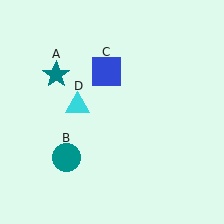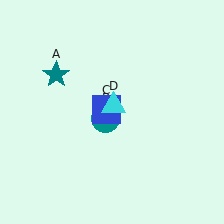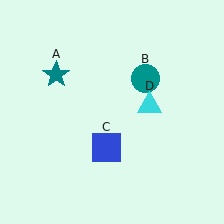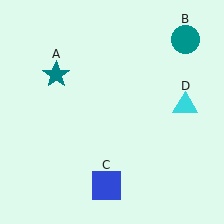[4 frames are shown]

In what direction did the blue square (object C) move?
The blue square (object C) moved down.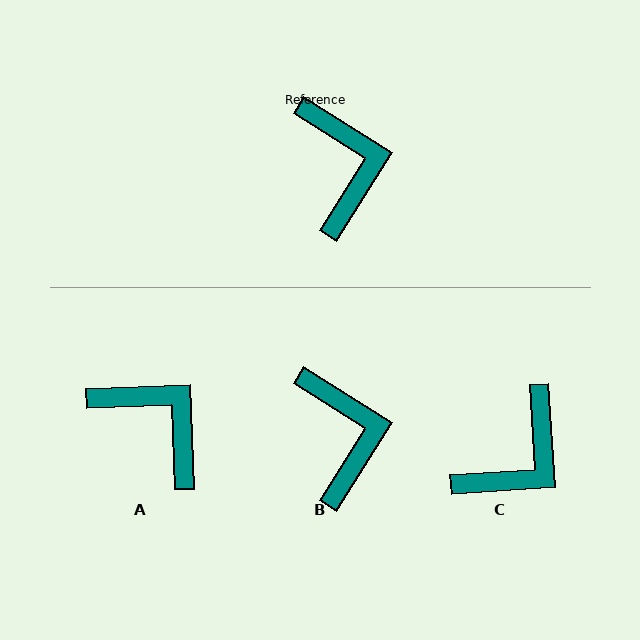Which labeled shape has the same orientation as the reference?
B.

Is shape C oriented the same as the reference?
No, it is off by about 54 degrees.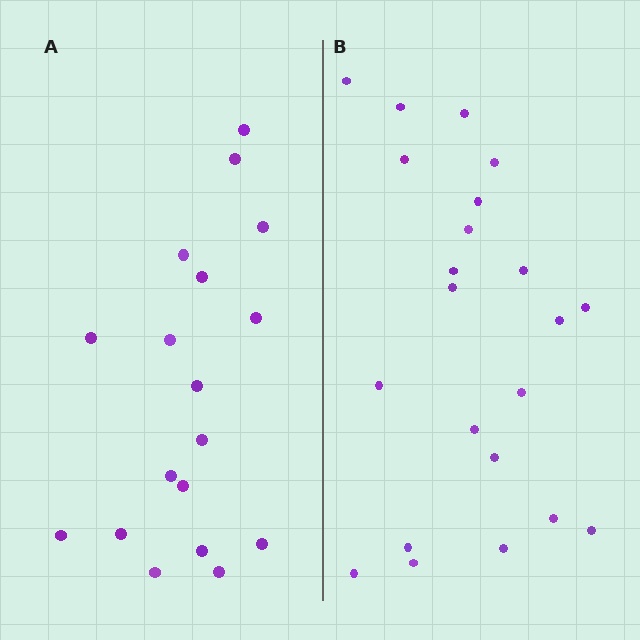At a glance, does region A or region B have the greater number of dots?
Region B (the right region) has more dots.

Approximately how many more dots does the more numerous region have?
Region B has about 4 more dots than region A.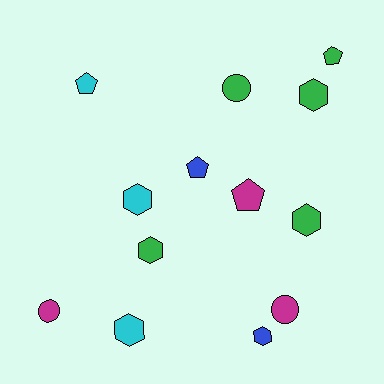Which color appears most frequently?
Green, with 5 objects.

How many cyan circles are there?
There are no cyan circles.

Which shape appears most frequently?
Hexagon, with 6 objects.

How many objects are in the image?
There are 13 objects.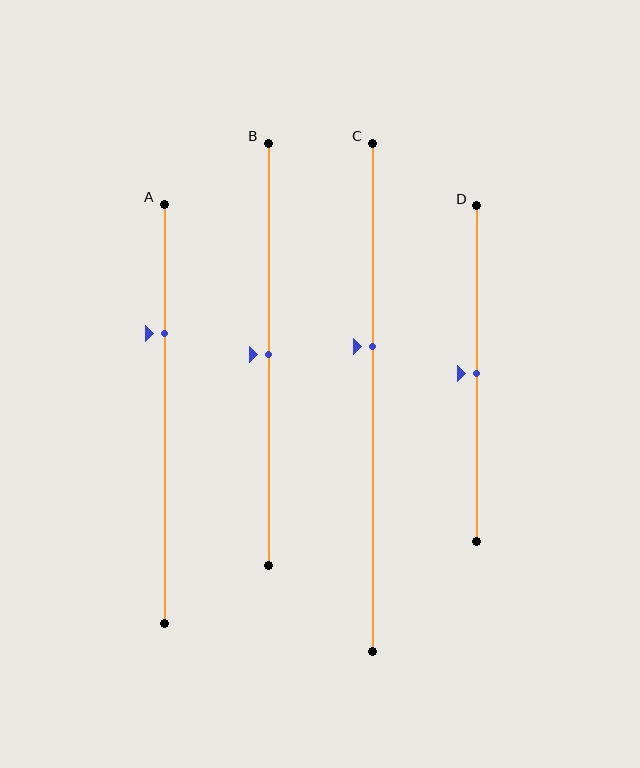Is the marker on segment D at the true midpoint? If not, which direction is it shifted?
Yes, the marker on segment D is at the true midpoint.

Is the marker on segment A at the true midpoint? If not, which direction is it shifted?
No, the marker on segment A is shifted upward by about 19% of the segment length.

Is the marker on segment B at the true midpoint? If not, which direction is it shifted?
Yes, the marker on segment B is at the true midpoint.